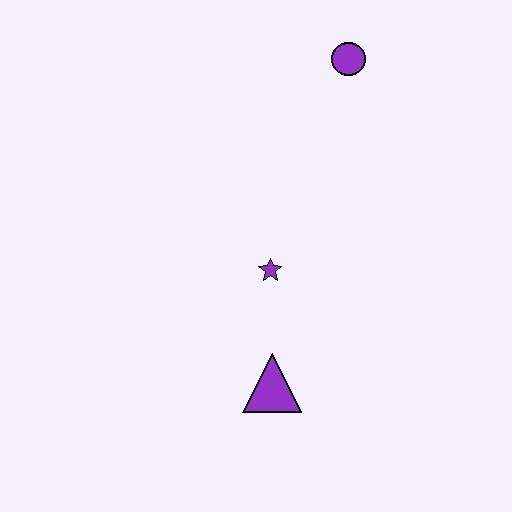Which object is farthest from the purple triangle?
The purple circle is farthest from the purple triangle.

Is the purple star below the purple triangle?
No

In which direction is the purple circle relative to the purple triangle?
The purple circle is above the purple triangle.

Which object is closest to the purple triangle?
The purple star is closest to the purple triangle.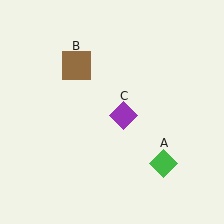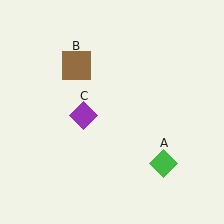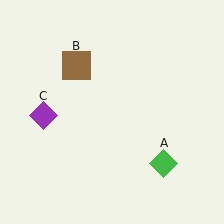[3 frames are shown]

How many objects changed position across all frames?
1 object changed position: purple diamond (object C).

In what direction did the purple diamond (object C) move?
The purple diamond (object C) moved left.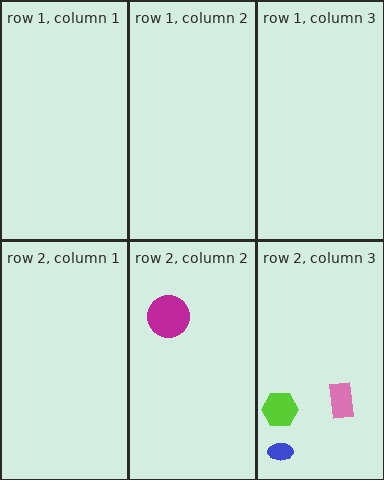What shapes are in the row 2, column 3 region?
The pink rectangle, the blue ellipse, the lime hexagon.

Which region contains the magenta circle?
The row 2, column 2 region.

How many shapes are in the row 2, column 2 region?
1.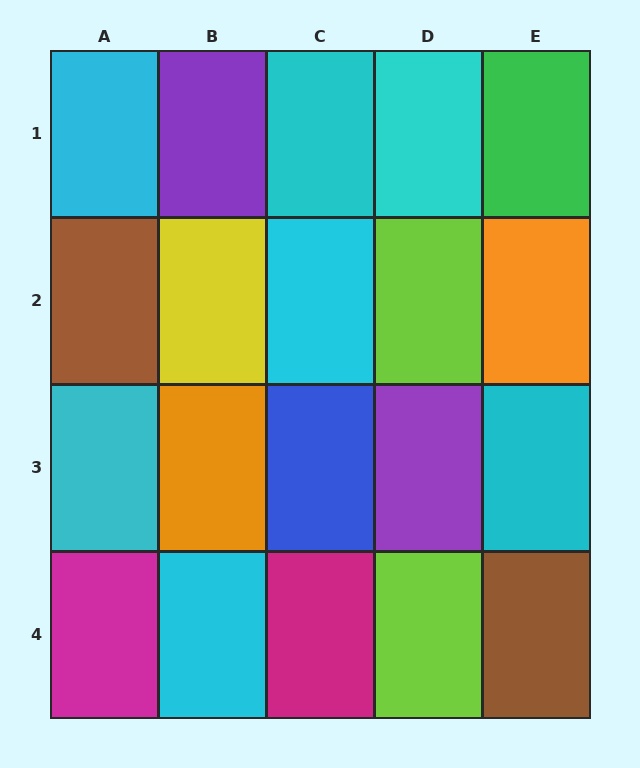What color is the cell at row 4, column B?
Cyan.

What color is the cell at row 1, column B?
Purple.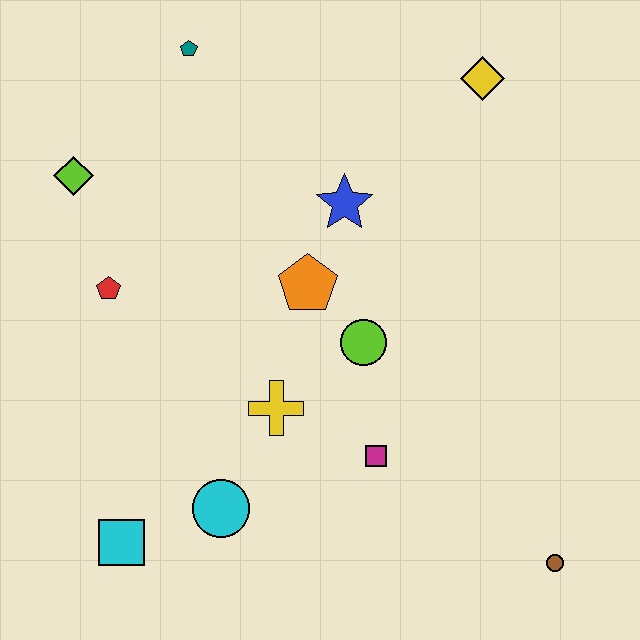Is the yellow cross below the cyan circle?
No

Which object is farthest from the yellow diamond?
The cyan square is farthest from the yellow diamond.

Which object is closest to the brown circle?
The magenta square is closest to the brown circle.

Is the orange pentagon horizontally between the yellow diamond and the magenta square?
No